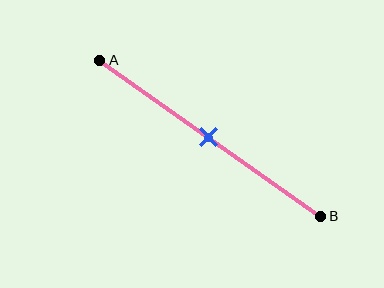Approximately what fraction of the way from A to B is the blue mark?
The blue mark is approximately 50% of the way from A to B.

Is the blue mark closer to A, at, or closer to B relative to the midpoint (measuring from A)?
The blue mark is approximately at the midpoint of segment AB.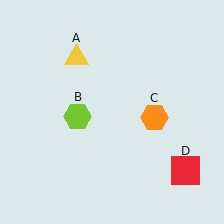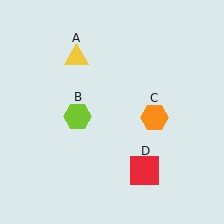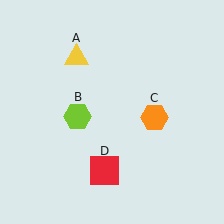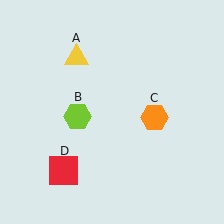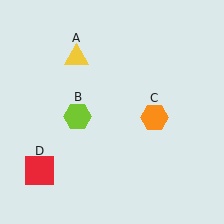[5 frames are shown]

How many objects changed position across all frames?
1 object changed position: red square (object D).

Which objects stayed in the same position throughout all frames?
Yellow triangle (object A) and lime hexagon (object B) and orange hexagon (object C) remained stationary.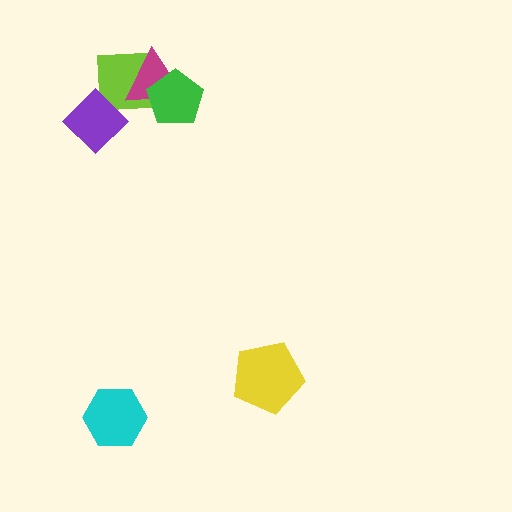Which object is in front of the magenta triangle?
The green pentagon is in front of the magenta triangle.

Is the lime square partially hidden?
Yes, it is partially covered by another shape.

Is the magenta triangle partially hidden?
Yes, it is partially covered by another shape.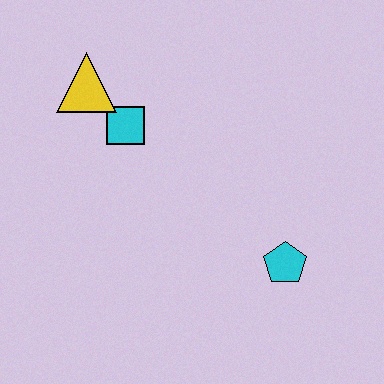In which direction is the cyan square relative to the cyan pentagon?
The cyan square is to the left of the cyan pentagon.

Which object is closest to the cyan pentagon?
The cyan square is closest to the cyan pentagon.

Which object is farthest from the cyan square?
The cyan pentagon is farthest from the cyan square.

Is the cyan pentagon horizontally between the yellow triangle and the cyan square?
No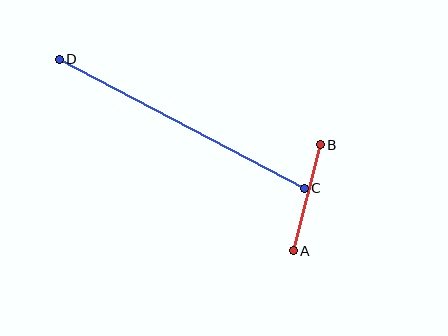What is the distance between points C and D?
The distance is approximately 277 pixels.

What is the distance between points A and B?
The distance is approximately 110 pixels.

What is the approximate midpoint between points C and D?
The midpoint is at approximately (182, 124) pixels.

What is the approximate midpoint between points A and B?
The midpoint is at approximately (307, 198) pixels.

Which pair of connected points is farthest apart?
Points C and D are farthest apart.